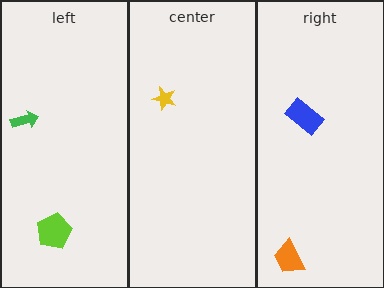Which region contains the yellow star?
The center region.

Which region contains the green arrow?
The left region.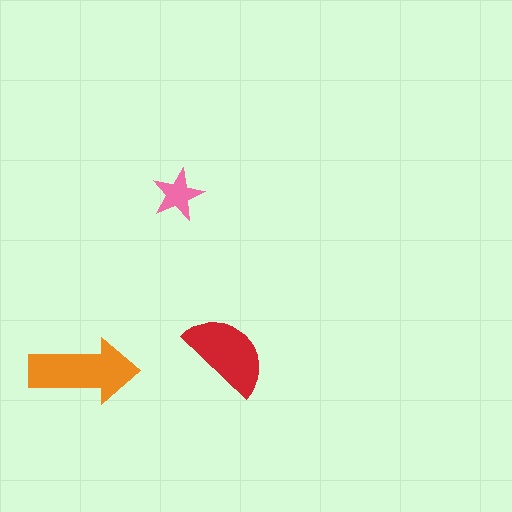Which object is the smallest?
The pink star.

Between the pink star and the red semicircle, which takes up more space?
The red semicircle.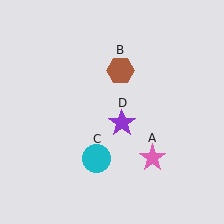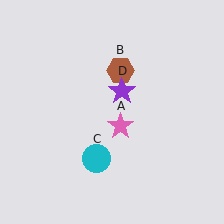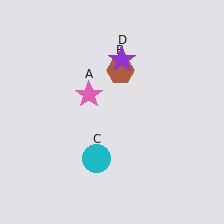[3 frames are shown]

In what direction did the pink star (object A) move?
The pink star (object A) moved up and to the left.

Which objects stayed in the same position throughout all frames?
Brown hexagon (object B) and cyan circle (object C) remained stationary.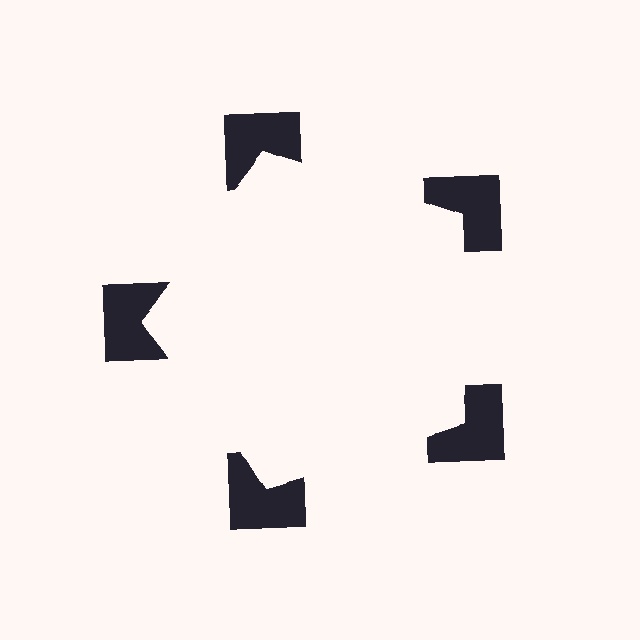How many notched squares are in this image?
There are 5 — one at each vertex of the illusory pentagon.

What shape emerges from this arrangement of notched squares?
An illusory pentagon — its edges are inferred from the aligned wedge cuts in the notched squares, not physically drawn.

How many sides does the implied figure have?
5 sides.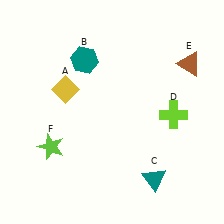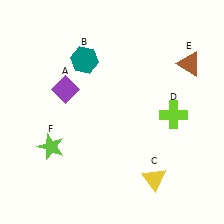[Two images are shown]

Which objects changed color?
A changed from yellow to purple. C changed from teal to yellow.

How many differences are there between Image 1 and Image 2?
There are 2 differences between the two images.